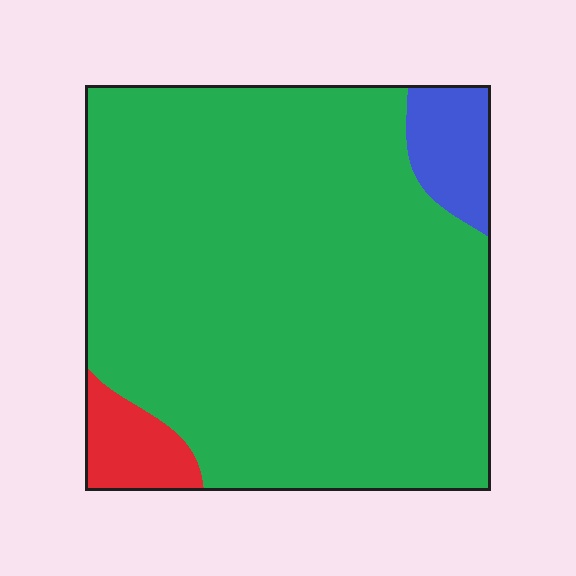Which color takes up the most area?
Green, at roughly 90%.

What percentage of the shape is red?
Red takes up less than a quarter of the shape.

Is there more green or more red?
Green.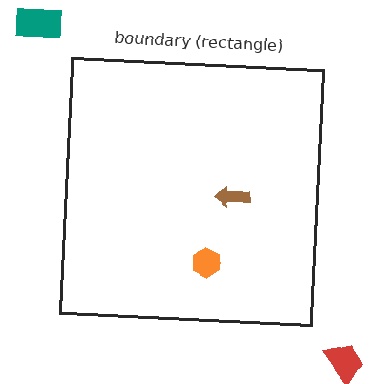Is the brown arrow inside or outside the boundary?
Inside.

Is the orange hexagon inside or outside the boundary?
Inside.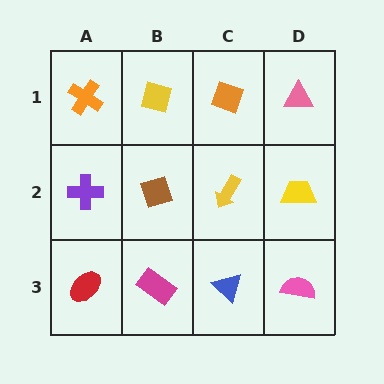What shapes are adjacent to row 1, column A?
A purple cross (row 2, column A), a yellow diamond (row 1, column B).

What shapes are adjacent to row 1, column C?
A yellow arrow (row 2, column C), a yellow diamond (row 1, column B), a pink triangle (row 1, column D).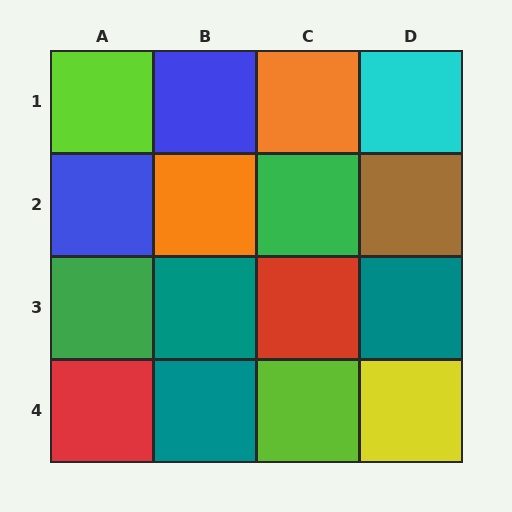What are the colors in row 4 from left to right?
Red, teal, lime, yellow.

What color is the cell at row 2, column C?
Green.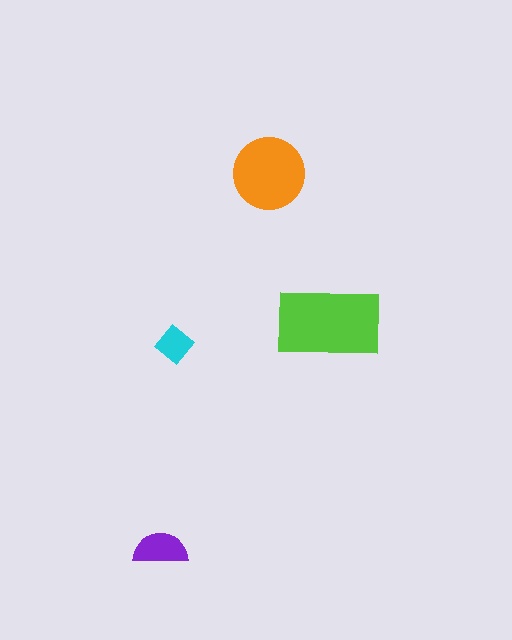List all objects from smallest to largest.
The cyan diamond, the purple semicircle, the orange circle, the lime rectangle.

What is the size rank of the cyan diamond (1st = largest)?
4th.